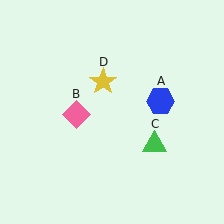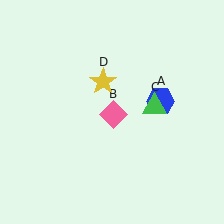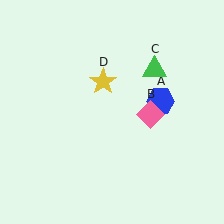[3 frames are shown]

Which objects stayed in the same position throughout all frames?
Blue hexagon (object A) and yellow star (object D) remained stationary.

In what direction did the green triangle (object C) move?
The green triangle (object C) moved up.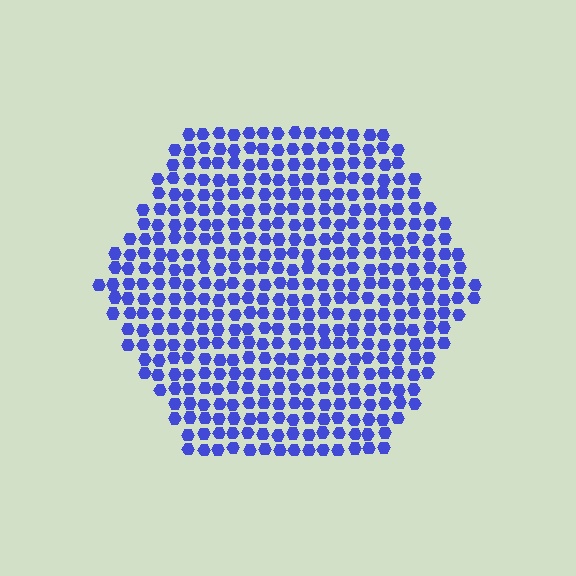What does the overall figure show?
The overall figure shows a hexagon.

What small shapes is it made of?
It is made of small hexagons.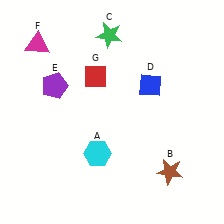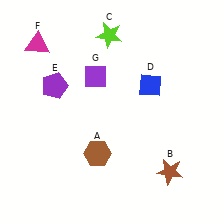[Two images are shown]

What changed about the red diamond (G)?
In Image 1, G is red. In Image 2, it changed to purple.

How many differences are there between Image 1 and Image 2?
There are 3 differences between the two images.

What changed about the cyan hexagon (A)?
In Image 1, A is cyan. In Image 2, it changed to brown.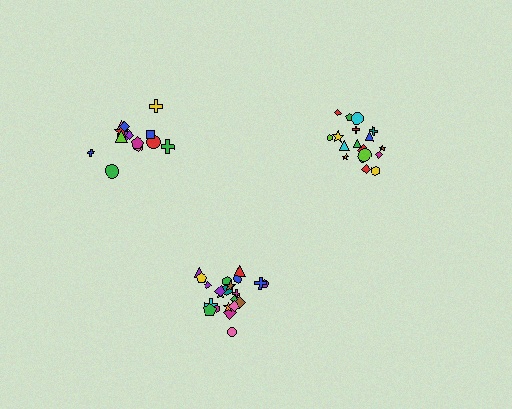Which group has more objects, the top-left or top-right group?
The top-right group.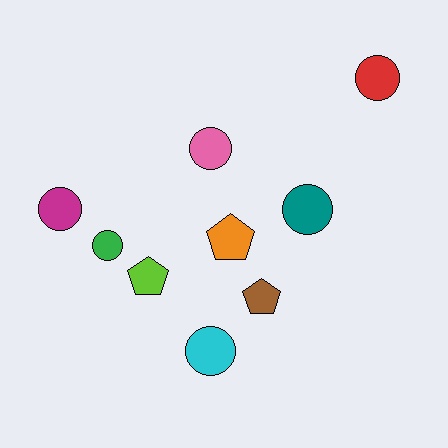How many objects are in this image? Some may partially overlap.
There are 9 objects.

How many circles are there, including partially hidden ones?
There are 6 circles.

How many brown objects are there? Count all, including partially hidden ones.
There is 1 brown object.